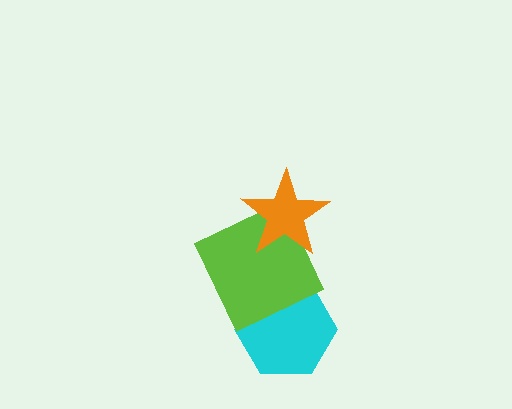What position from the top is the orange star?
The orange star is 1st from the top.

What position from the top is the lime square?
The lime square is 2nd from the top.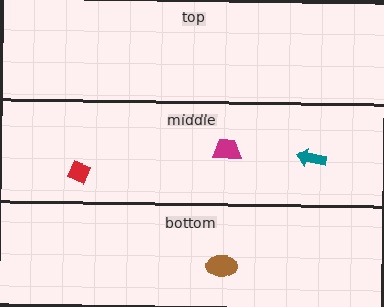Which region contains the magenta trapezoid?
The middle region.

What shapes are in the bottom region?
The brown ellipse.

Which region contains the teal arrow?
The middle region.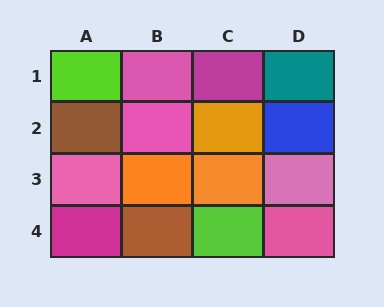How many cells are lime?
2 cells are lime.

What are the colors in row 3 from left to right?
Pink, orange, orange, pink.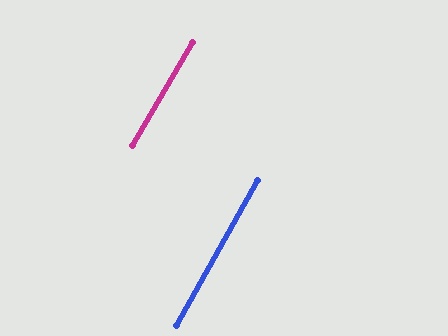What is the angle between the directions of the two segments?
Approximately 1 degree.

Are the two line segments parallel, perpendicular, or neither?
Parallel — their directions differ by only 0.7°.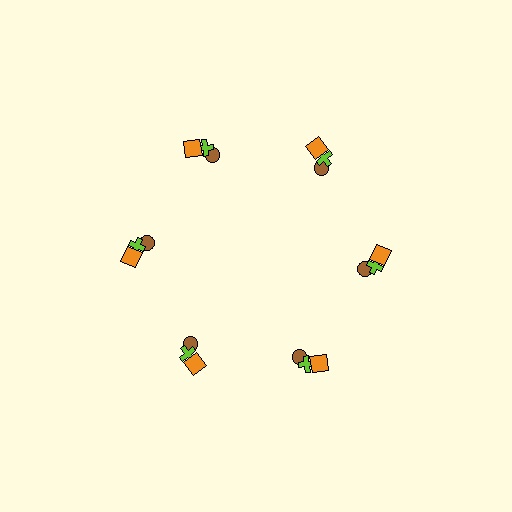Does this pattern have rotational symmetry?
Yes, this pattern has 6-fold rotational symmetry. It looks the same after rotating 60 degrees around the center.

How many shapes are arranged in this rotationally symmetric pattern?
There are 18 shapes, arranged in 6 groups of 3.